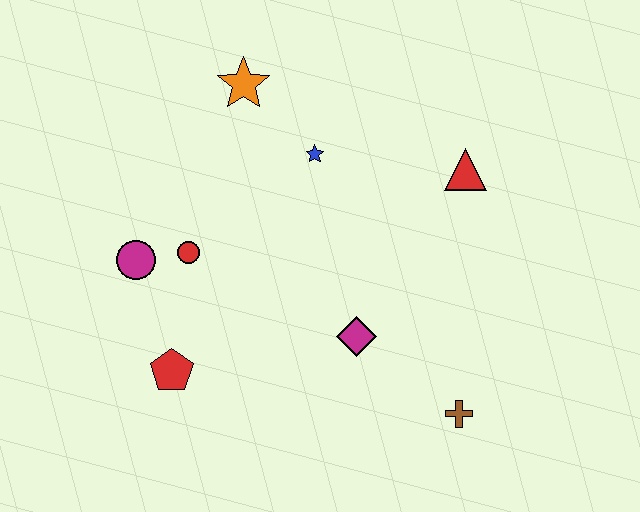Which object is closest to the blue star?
The orange star is closest to the blue star.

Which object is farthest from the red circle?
The brown cross is farthest from the red circle.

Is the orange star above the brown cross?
Yes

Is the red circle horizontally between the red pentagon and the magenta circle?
No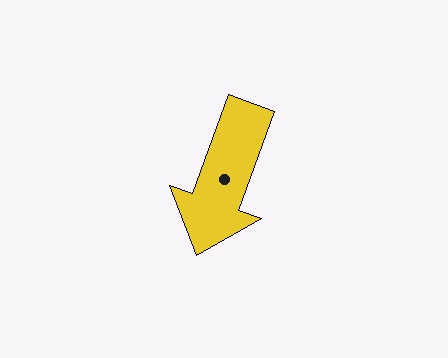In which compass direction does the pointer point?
South.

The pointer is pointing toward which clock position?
Roughly 7 o'clock.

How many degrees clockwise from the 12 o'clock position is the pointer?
Approximately 200 degrees.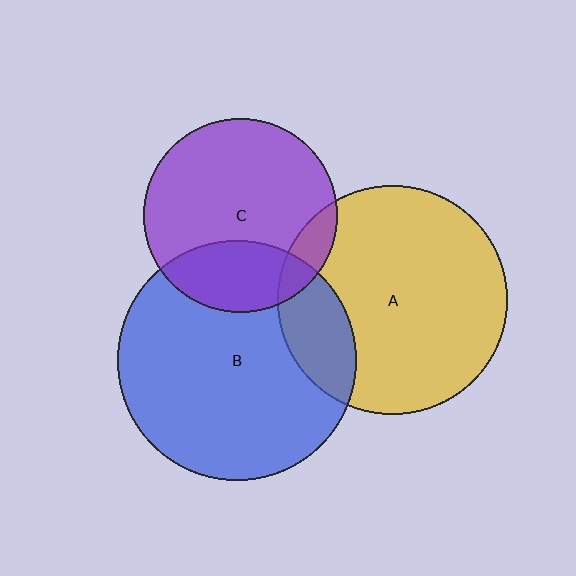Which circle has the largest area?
Circle B (blue).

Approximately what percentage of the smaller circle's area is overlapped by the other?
Approximately 20%.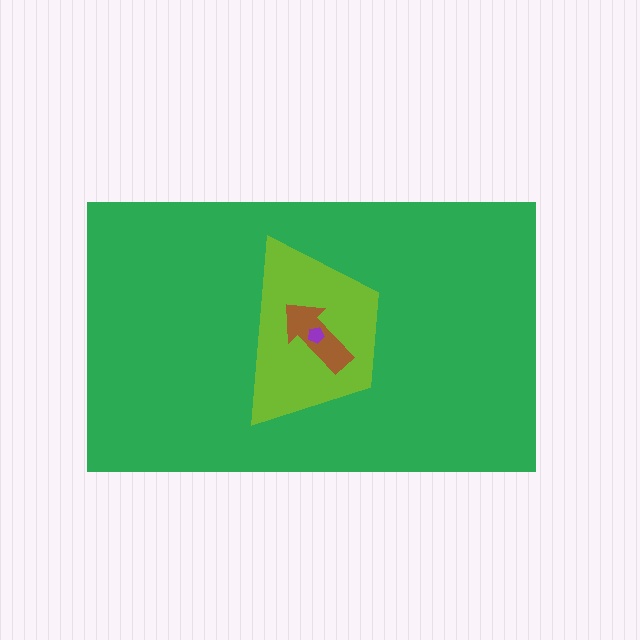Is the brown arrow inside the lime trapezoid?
Yes.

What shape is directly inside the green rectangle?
The lime trapezoid.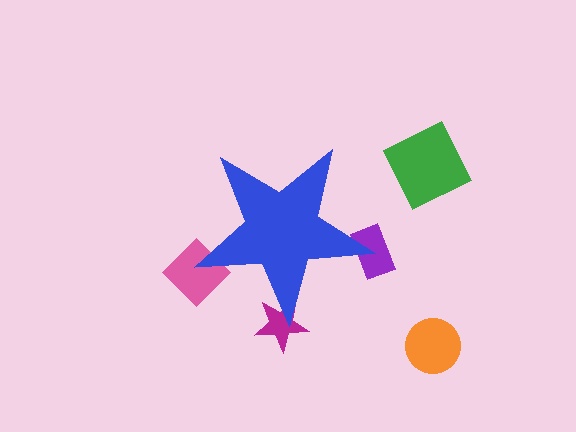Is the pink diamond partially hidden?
Yes, the pink diamond is partially hidden behind the blue star.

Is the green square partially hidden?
No, the green square is fully visible.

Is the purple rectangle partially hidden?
Yes, the purple rectangle is partially hidden behind the blue star.